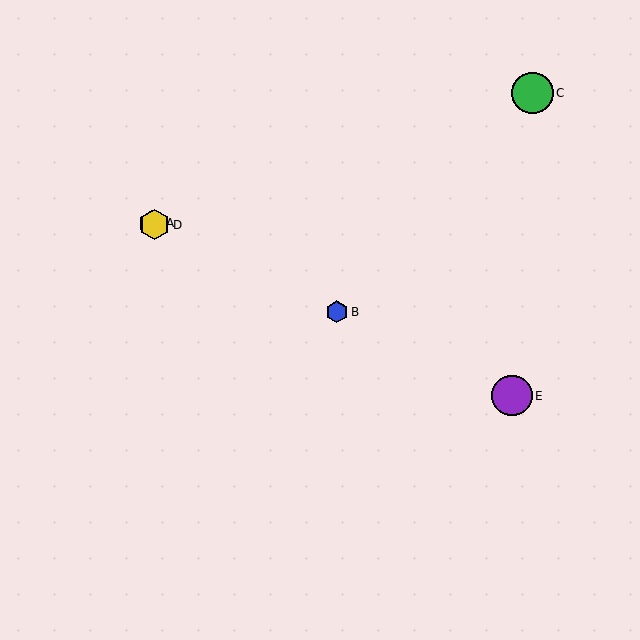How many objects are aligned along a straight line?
4 objects (A, B, D, E) are aligned along a straight line.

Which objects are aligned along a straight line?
Objects A, B, D, E are aligned along a straight line.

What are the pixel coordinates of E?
Object E is at (512, 396).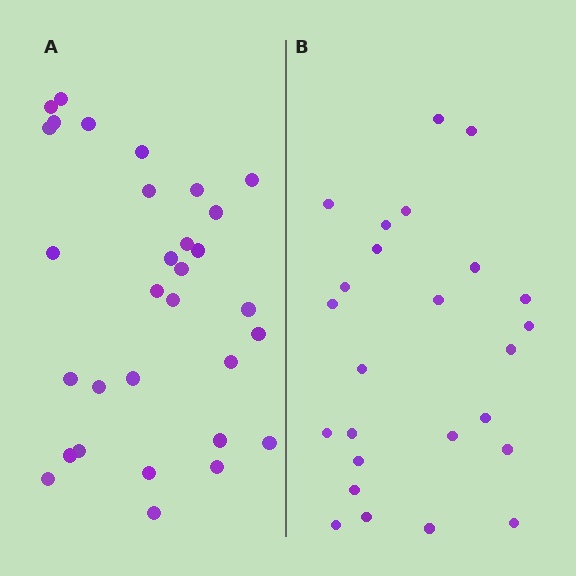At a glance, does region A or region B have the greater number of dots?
Region A (the left region) has more dots.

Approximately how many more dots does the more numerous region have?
Region A has about 6 more dots than region B.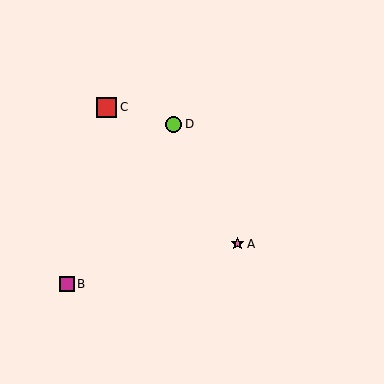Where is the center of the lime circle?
The center of the lime circle is at (174, 124).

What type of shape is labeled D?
Shape D is a lime circle.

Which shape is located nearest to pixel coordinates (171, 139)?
The lime circle (labeled D) at (174, 124) is nearest to that location.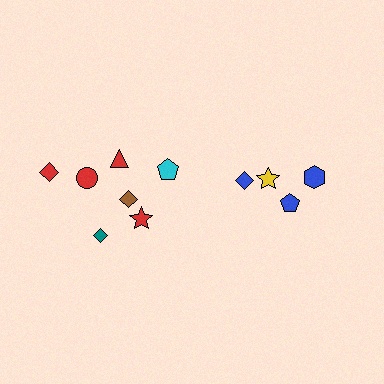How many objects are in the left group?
There are 7 objects.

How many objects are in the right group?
There are 4 objects.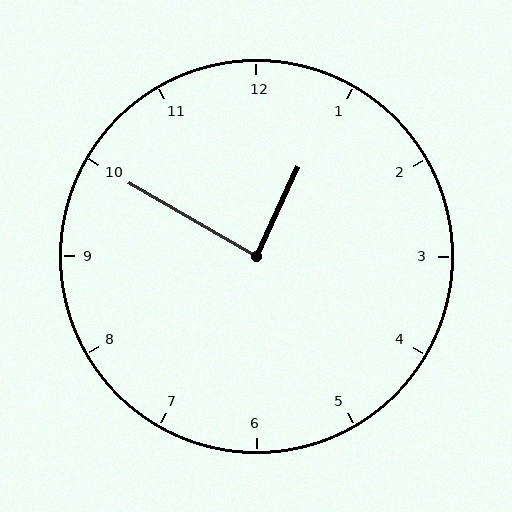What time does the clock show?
12:50.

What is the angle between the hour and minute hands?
Approximately 85 degrees.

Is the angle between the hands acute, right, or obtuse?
It is right.